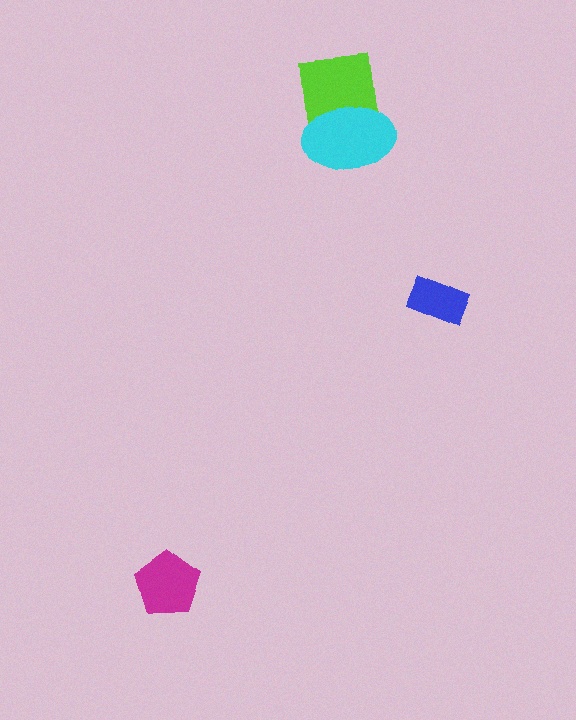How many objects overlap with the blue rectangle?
0 objects overlap with the blue rectangle.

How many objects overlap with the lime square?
1 object overlaps with the lime square.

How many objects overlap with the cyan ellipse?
1 object overlaps with the cyan ellipse.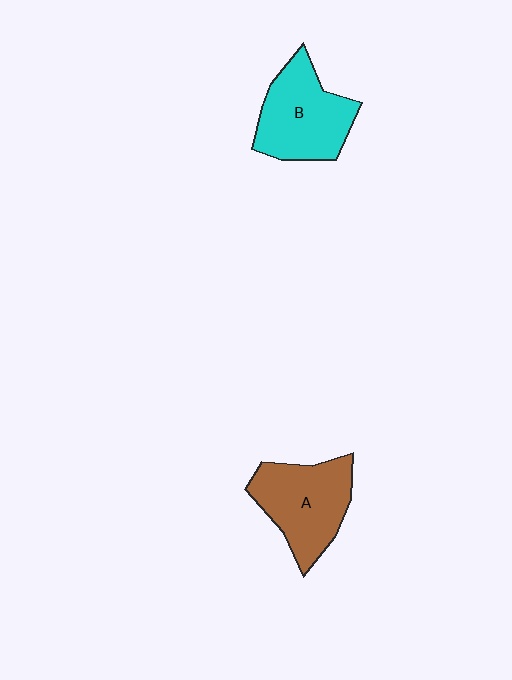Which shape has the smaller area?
Shape B (cyan).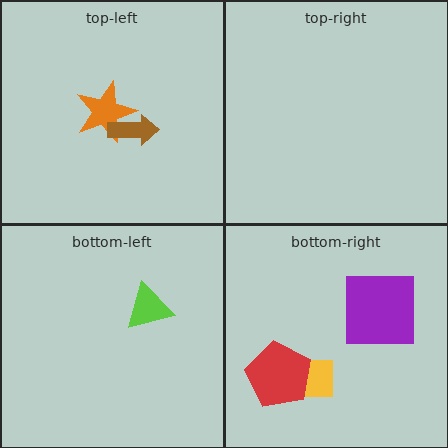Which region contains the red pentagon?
The bottom-right region.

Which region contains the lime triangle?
The bottom-left region.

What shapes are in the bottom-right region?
The yellow rectangle, the red pentagon, the purple square.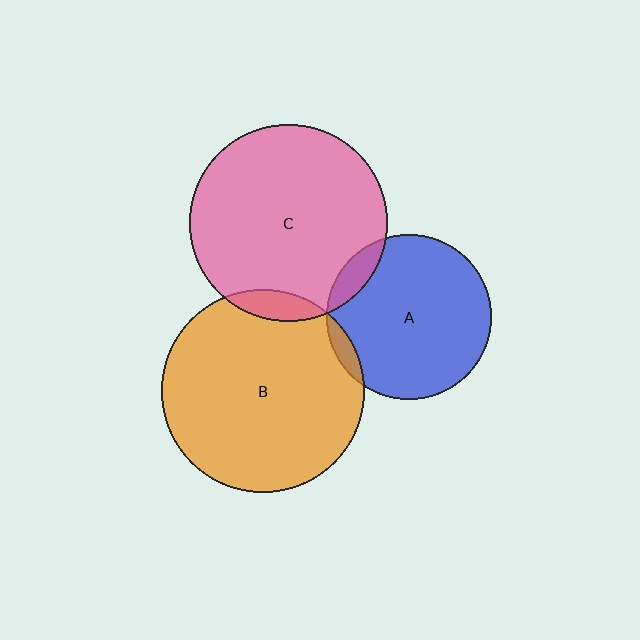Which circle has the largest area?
Circle B (orange).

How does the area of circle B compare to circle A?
Approximately 1.5 times.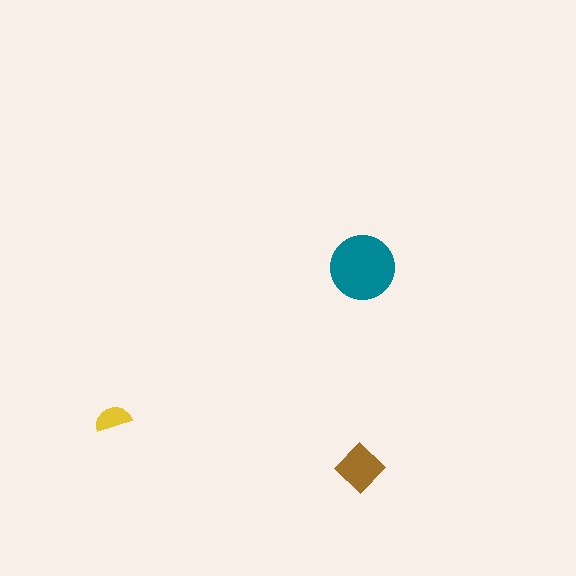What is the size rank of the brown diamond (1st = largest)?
2nd.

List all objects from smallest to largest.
The yellow semicircle, the brown diamond, the teal circle.